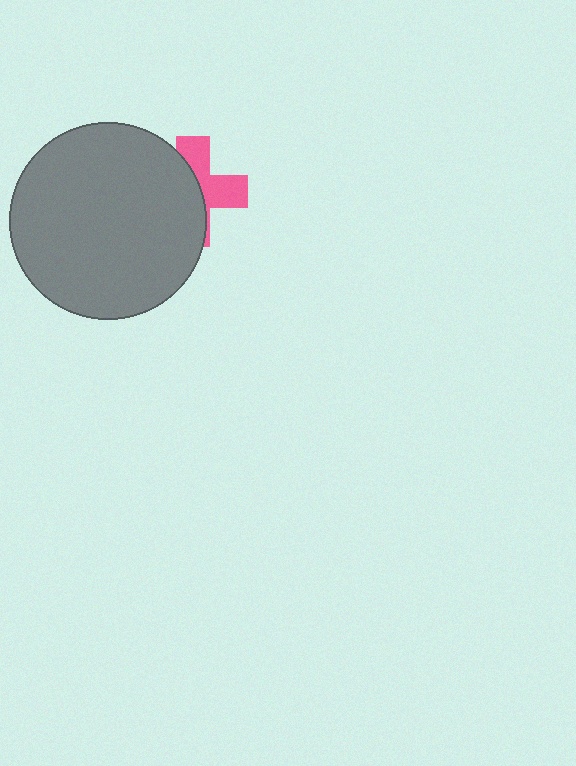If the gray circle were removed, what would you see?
You would see the complete pink cross.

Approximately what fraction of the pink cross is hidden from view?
Roughly 58% of the pink cross is hidden behind the gray circle.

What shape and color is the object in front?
The object in front is a gray circle.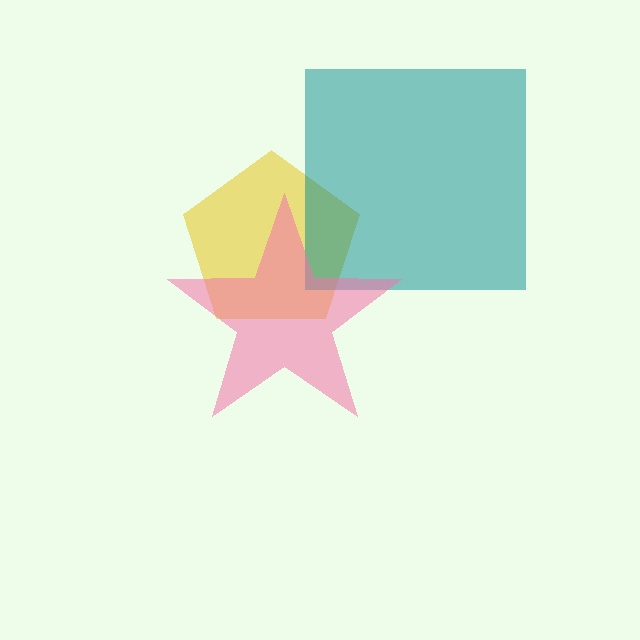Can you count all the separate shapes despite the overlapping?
Yes, there are 3 separate shapes.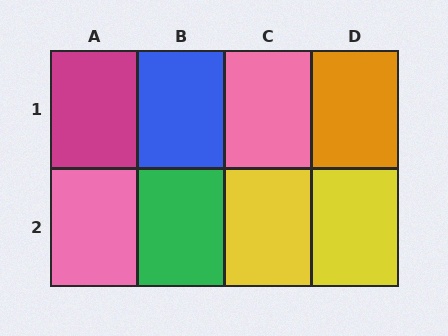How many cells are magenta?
1 cell is magenta.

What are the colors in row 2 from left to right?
Pink, green, yellow, yellow.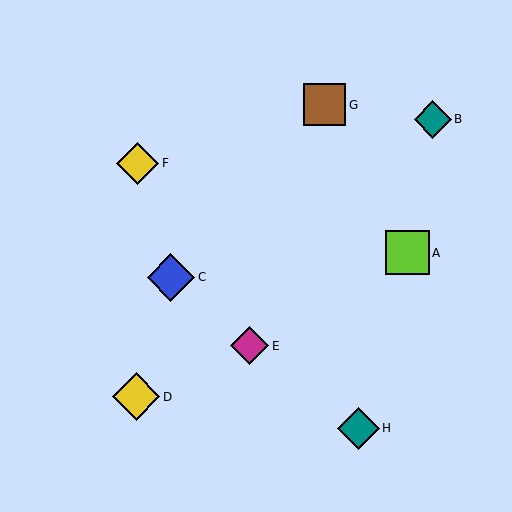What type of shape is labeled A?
Shape A is a lime square.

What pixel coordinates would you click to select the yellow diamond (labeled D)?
Click at (136, 397) to select the yellow diamond D.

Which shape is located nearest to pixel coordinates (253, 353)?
The magenta diamond (labeled E) at (250, 346) is nearest to that location.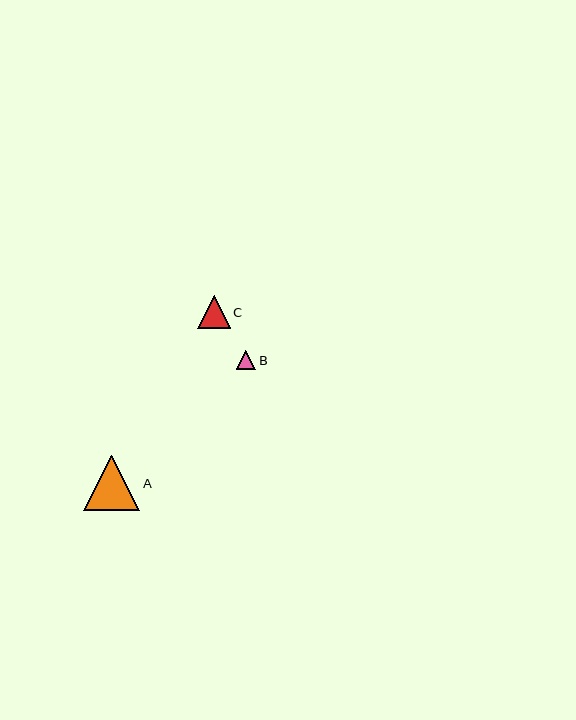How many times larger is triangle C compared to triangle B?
Triangle C is approximately 1.7 times the size of triangle B.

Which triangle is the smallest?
Triangle B is the smallest with a size of approximately 19 pixels.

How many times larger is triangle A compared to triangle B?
Triangle A is approximately 2.9 times the size of triangle B.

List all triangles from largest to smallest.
From largest to smallest: A, C, B.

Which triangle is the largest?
Triangle A is the largest with a size of approximately 56 pixels.